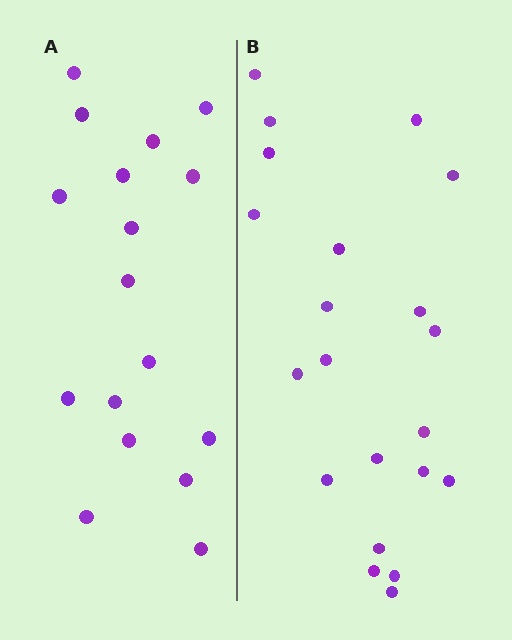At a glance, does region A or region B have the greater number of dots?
Region B (the right region) has more dots.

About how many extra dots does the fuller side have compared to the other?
Region B has about 4 more dots than region A.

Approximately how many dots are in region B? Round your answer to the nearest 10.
About 20 dots. (The exact count is 21, which rounds to 20.)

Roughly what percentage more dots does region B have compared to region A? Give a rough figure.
About 25% more.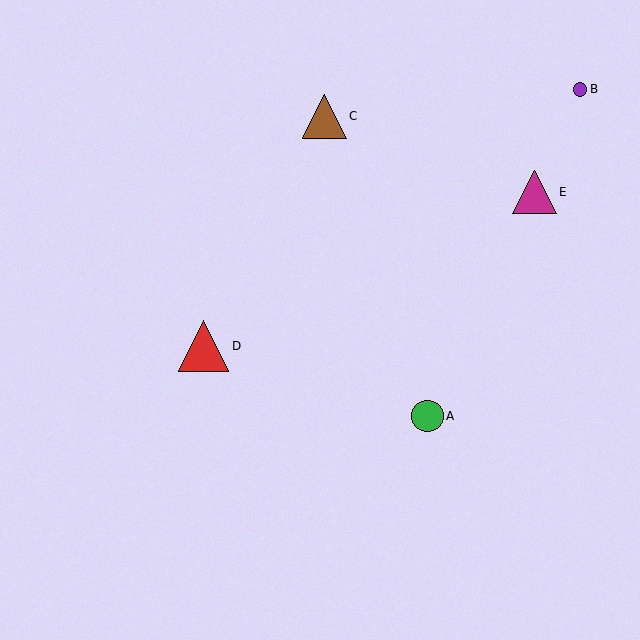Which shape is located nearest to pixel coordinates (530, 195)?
The magenta triangle (labeled E) at (535, 192) is nearest to that location.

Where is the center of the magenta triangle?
The center of the magenta triangle is at (535, 192).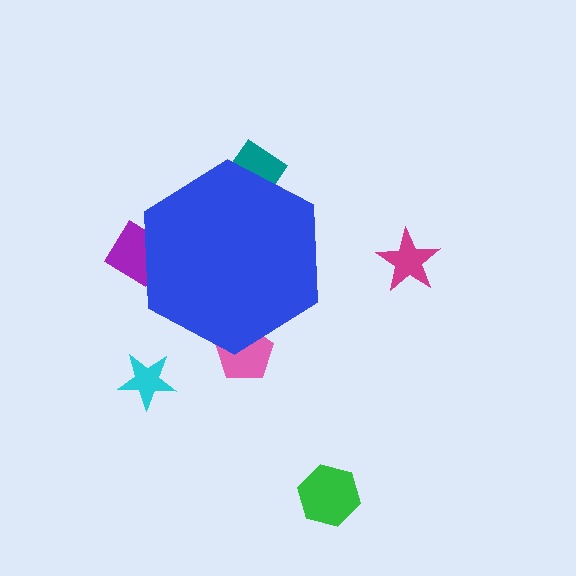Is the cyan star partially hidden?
No, the cyan star is fully visible.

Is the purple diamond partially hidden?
Yes, the purple diamond is partially hidden behind the blue hexagon.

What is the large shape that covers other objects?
A blue hexagon.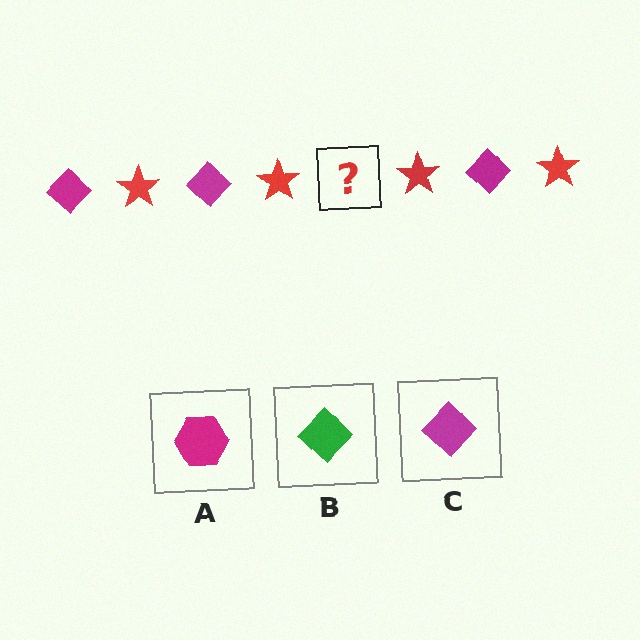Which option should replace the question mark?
Option C.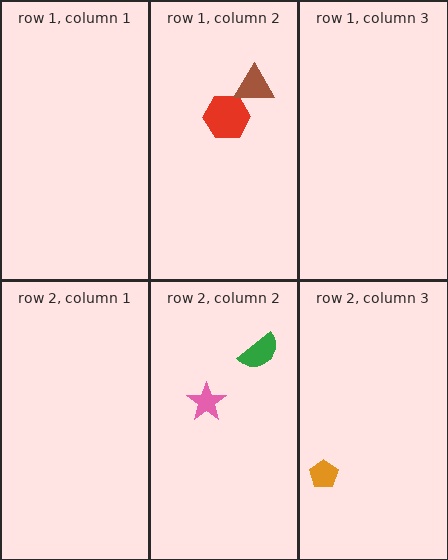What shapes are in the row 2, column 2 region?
The pink star, the green semicircle.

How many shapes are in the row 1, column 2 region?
2.